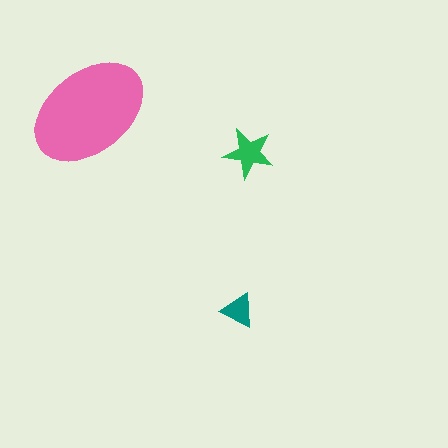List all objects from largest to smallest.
The pink ellipse, the green star, the teal triangle.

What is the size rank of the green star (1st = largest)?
2nd.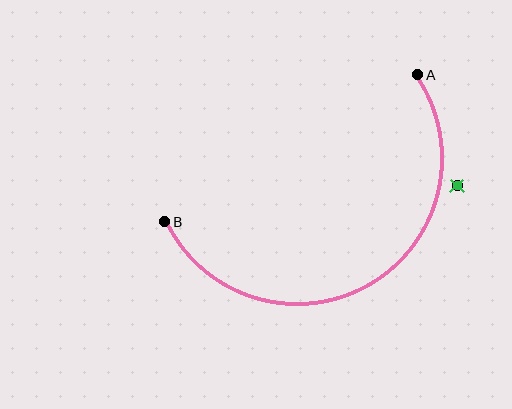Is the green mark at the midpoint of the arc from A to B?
No — the green mark does not lie on the arc at all. It sits slightly outside the curve.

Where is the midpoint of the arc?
The arc midpoint is the point on the curve farthest from the straight line joining A and B. It sits below that line.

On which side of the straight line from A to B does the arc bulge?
The arc bulges below the straight line connecting A and B.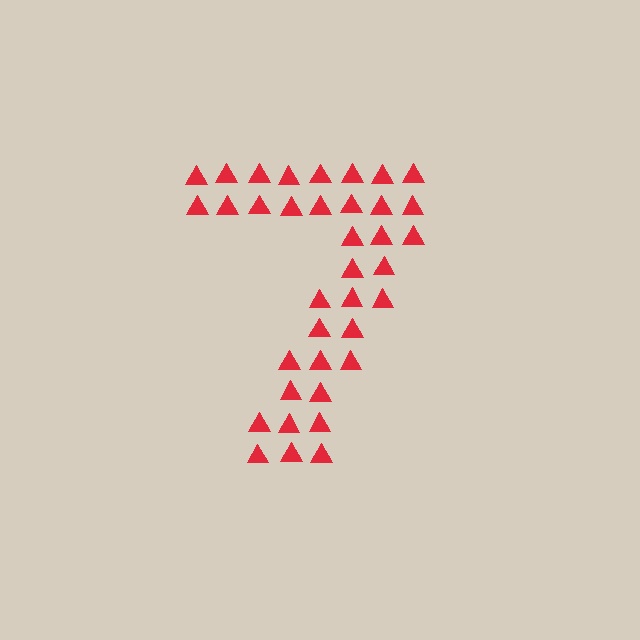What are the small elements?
The small elements are triangles.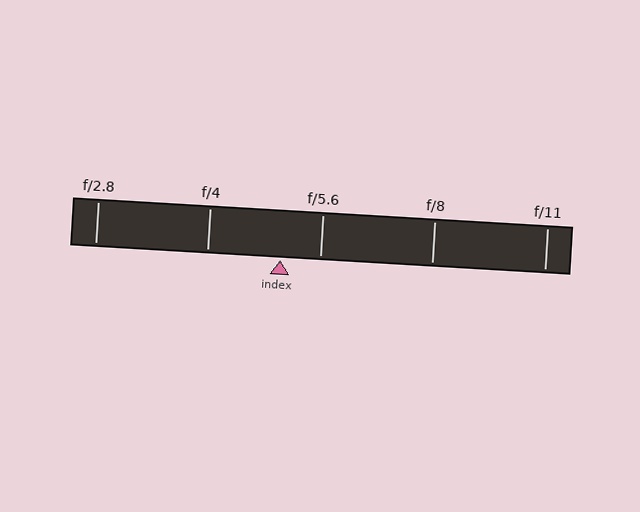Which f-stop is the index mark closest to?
The index mark is closest to f/5.6.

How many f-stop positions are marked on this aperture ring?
There are 5 f-stop positions marked.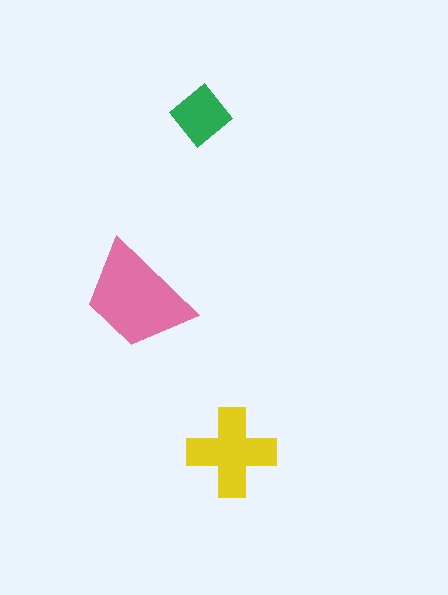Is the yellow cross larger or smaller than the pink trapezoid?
Smaller.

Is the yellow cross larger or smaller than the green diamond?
Larger.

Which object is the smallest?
The green diamond.